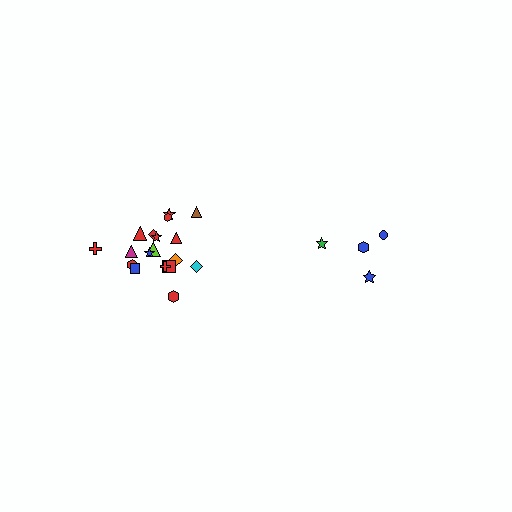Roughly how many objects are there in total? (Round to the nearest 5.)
Roughly 20 objects in total.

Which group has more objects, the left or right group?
The left group.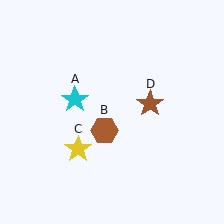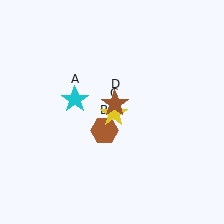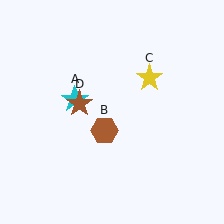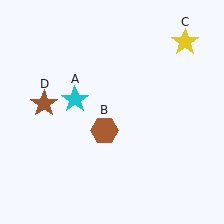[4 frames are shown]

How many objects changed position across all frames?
2 objects changed position: yellow star (object C), brown star (object D).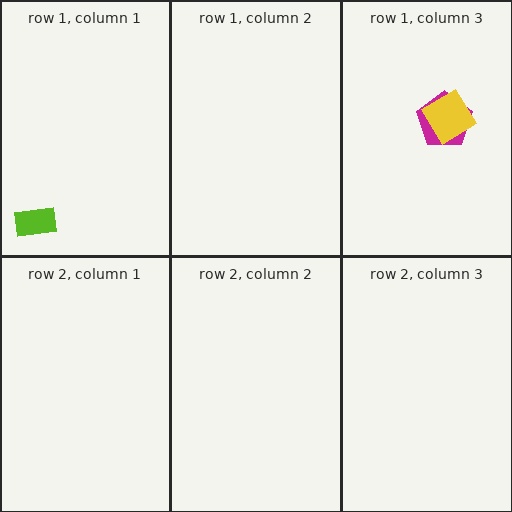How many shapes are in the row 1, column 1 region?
1.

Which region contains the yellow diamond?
The row 1, column 3 region.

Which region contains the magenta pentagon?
The row 1, column 3 region.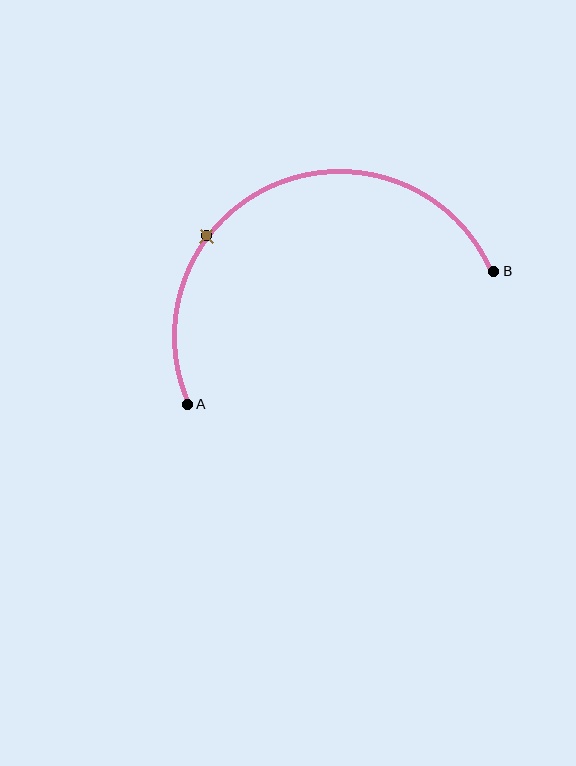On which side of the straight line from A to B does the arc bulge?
The arc bulges above the straight line connecting A and B.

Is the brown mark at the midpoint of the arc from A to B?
No. The brown mark lies on the arc but is closer to endpoint A. The arc midpoint would be at the point on the curve equidistant along the arc from both A and B.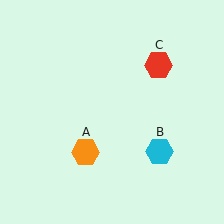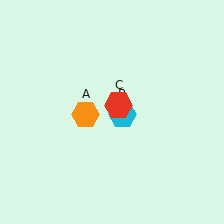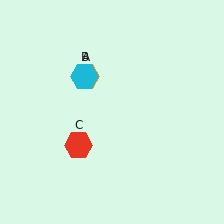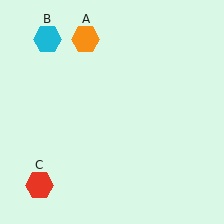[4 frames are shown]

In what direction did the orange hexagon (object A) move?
The orange hexagon (object A) moved up.